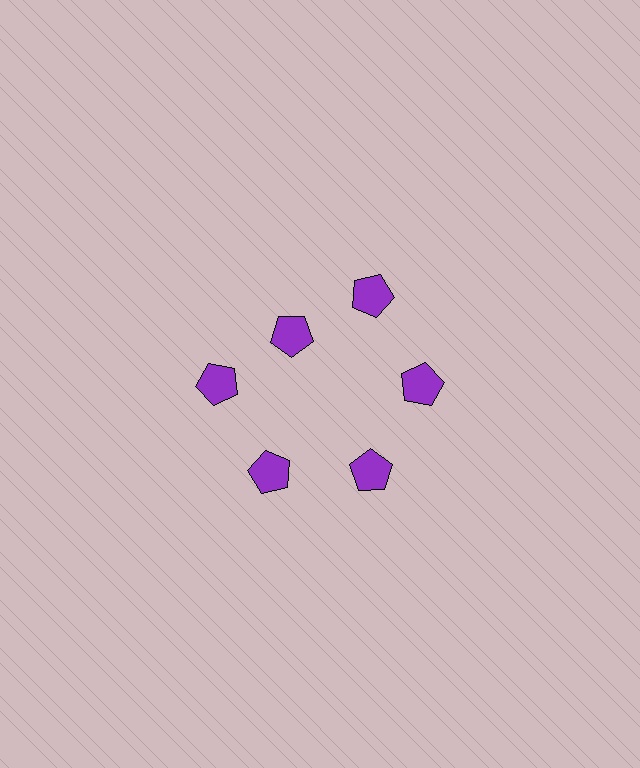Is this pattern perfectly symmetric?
No. The 6 purple pentagons are arranged in a ring, but one element near the 11 o'clock position is pulled inward toward the center, breaking the 6-fold rotational symmetry.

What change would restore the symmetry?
The symmetry would be restored by moving it outward, back onto the ring so that all 6 pentagons sit at equal angles and equal distance from the center.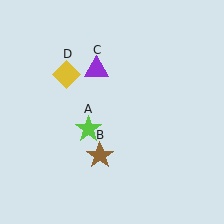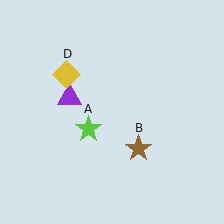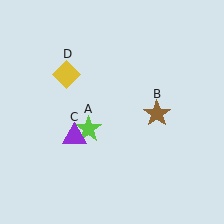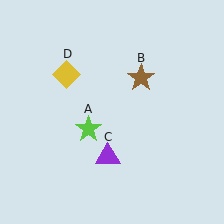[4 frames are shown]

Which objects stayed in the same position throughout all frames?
Lime star (object A) and yellow diamond (object D) remained stationary.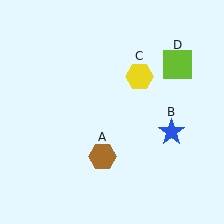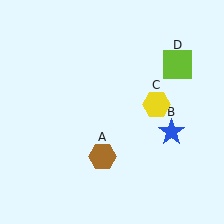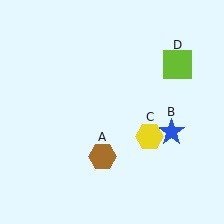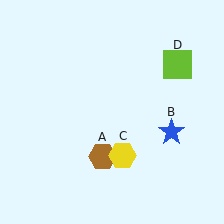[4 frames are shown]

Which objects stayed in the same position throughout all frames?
Brown hexagon (object A) and blue star (object B) and lime square (object D) remained stationary.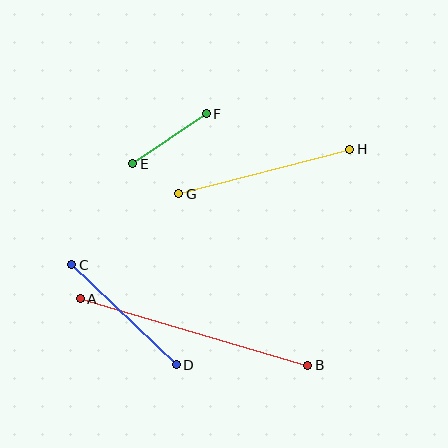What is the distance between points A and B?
The distance is approximately 237 pixels.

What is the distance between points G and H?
The distance is approximately 177 pixels.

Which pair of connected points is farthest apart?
Points A and B are farthest apart.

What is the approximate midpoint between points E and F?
The midpoint is at approximately (169, 139) pixels.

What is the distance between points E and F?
The distance is approximately 89 pixels.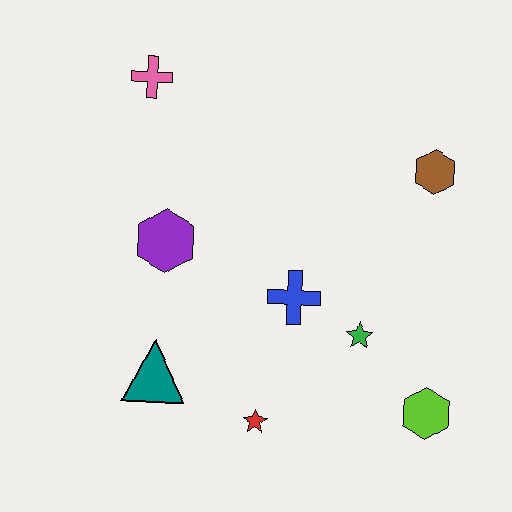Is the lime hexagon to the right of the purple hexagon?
Yes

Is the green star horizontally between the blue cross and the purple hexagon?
No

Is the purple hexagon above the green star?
Yes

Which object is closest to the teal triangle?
The red star is closest to the teal triangle.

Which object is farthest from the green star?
The pink cross is farthest from the green star.